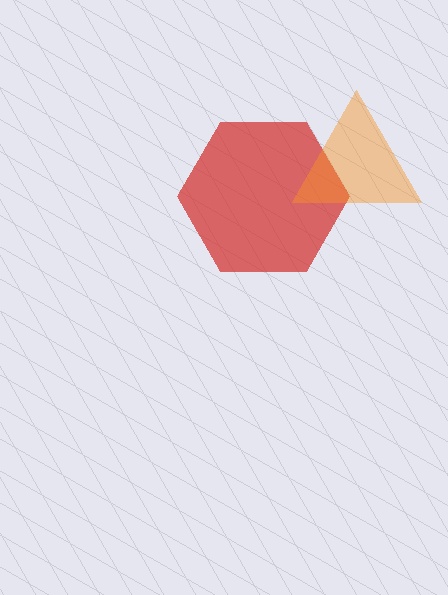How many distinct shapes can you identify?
There are 2 distinct shapes: a red hexagon, an orange triangle.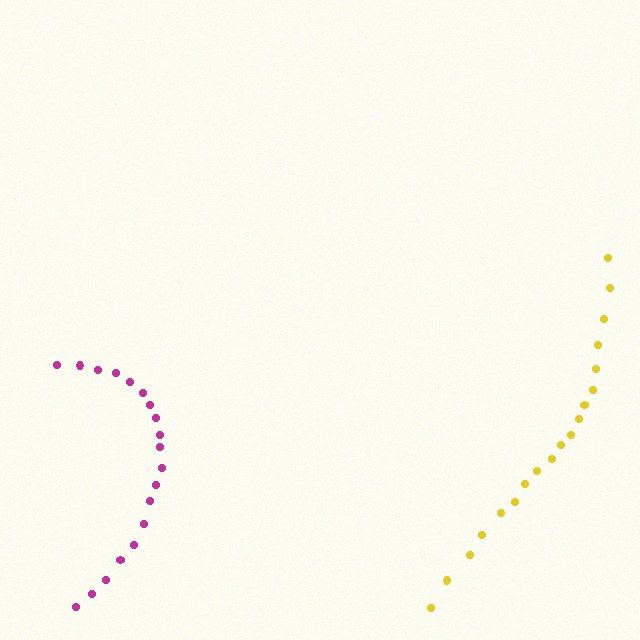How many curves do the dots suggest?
There are 2 distinct paths.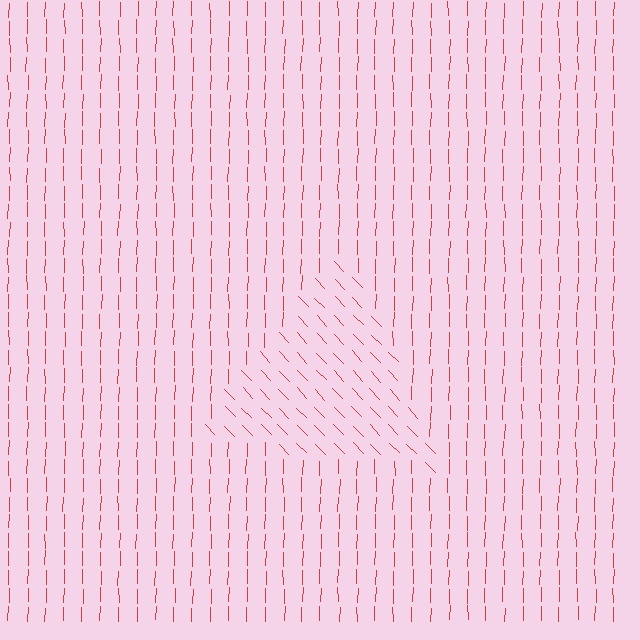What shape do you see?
I see a triangle.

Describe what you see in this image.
The image is filled with small red line segments. A triangle region in the image has lines oriented differently from the surrounding lines, creating a visible texture boundary.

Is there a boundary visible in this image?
Yes, there is a texture boundary formed by a change in line orientation.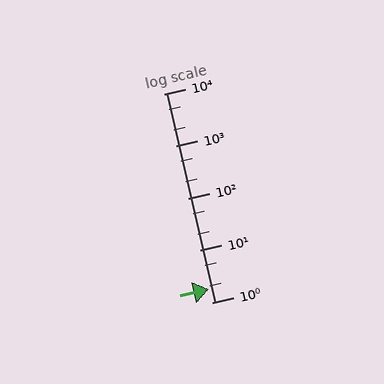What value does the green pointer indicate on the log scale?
The pointer indicates approximately 1.8.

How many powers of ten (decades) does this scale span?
The scale spans 4 decades, from 1 to 10000.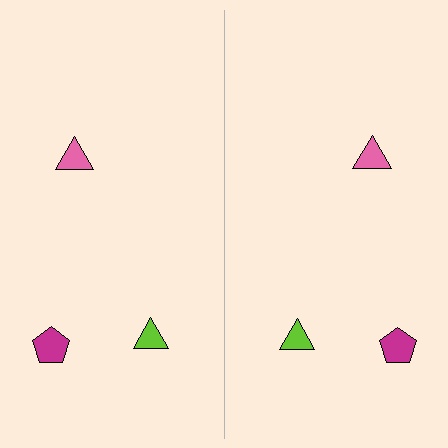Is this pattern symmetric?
Yes, this pattern has bilateral (reflection) symmetry.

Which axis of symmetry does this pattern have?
The pattern has a vertical axis of symmetry running through the center of the image.